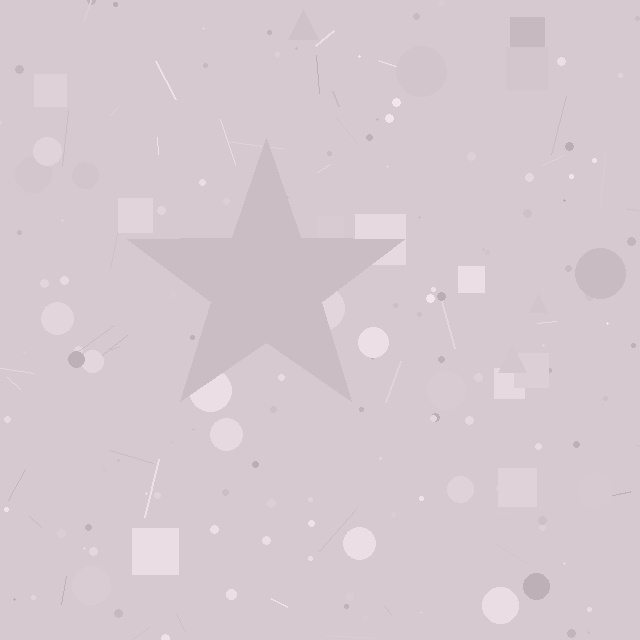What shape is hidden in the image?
A star is hidden in the image.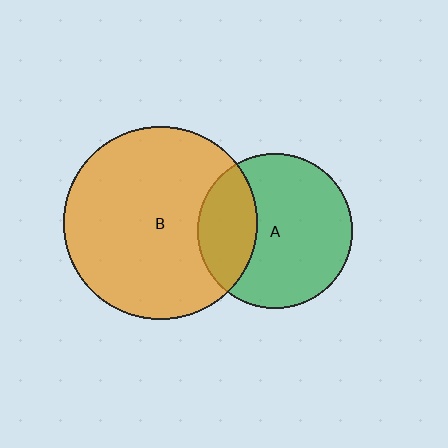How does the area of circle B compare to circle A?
Approximately 1.6 times.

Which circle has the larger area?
Circle B (orange).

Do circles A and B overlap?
Yes.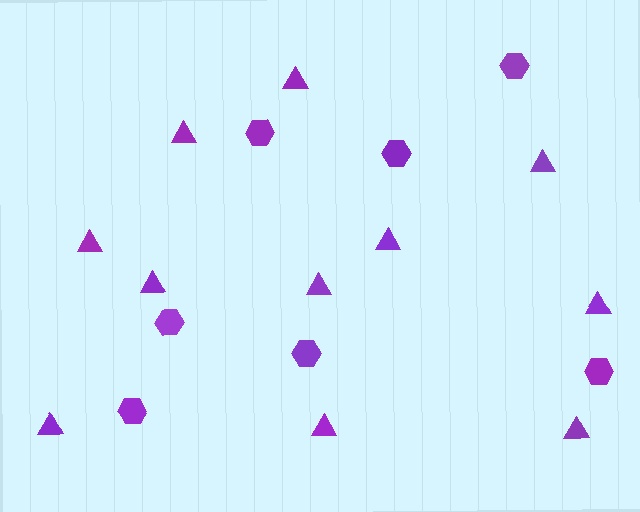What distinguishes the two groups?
There are 2 groups: one group of triangles (11) and one group of hexagons (7).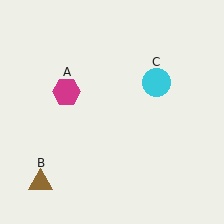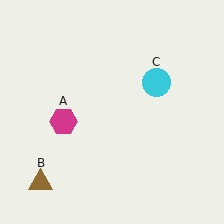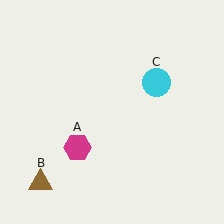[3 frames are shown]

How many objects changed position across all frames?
1 object changed position: magenta hexagon (object A).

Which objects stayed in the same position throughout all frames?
Brown triangle (object B) and cyan circle (object C) remained stationary.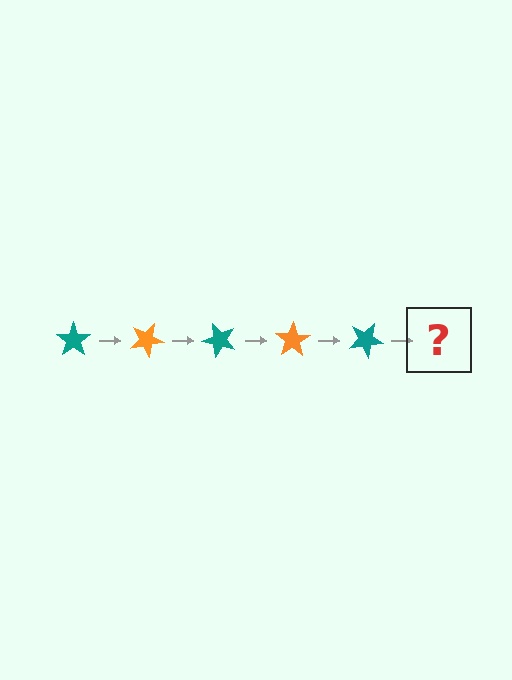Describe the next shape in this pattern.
It should be an orange star, rotated 125 degrees from the start.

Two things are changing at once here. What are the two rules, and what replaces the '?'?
The two rules are that it rotates 25 degrees each step and the color cycles through teal and orange. The '?' should be an orange star, rotated 125 degrees from the start.